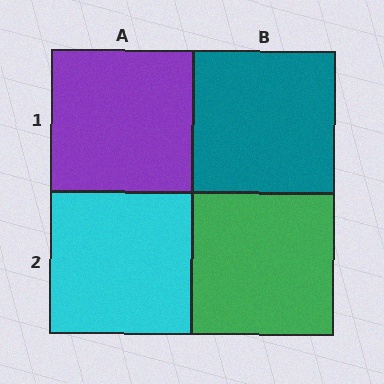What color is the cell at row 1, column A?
Purple.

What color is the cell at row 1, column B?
Teal.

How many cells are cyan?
1 cell is cyan.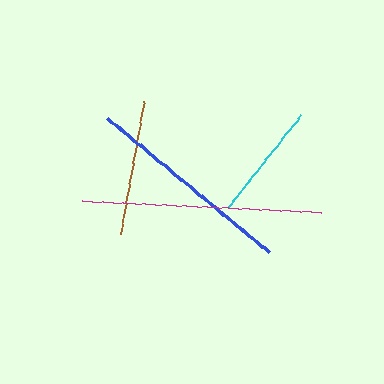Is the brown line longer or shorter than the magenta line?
The magenta line is longer than the brown line.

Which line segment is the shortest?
The cyan line is the shortest at approximately 117 pixels.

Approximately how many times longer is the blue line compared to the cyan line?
The blue line is approximately 1.8 times the length of the cyan line.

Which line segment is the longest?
The magenta line is the longest at approximately 239 pixels.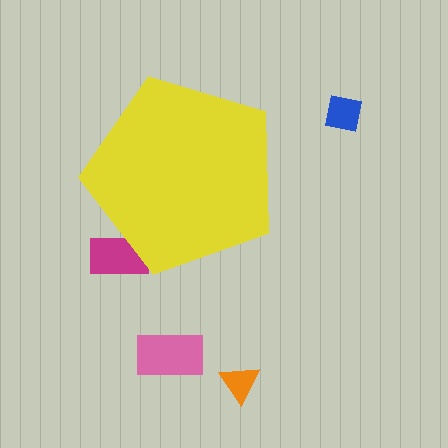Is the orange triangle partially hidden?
No, the orange triangle is fully visible.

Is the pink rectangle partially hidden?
No, the pink rectangle is fully visible.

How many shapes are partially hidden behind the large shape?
1 shape is partially hidden.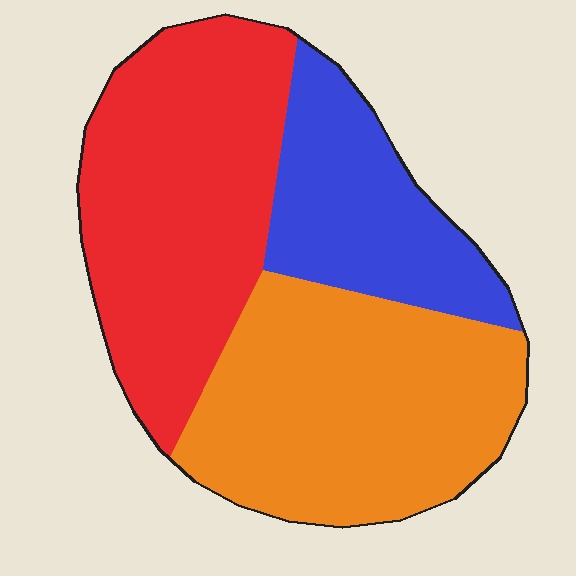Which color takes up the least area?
Blue, at roughly 20%.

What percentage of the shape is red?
Red takes up between a third and a half of the shape.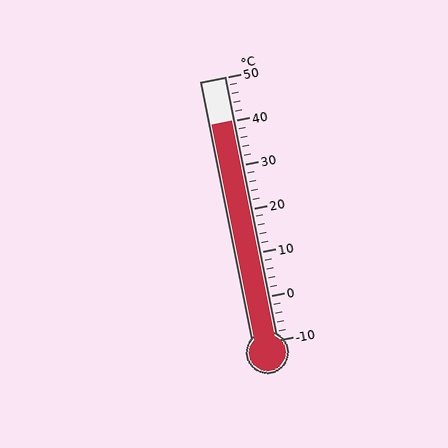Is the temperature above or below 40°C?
The temperature is at 40°C.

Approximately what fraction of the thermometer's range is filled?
The thermometer is filled to approximately 85% of its range.